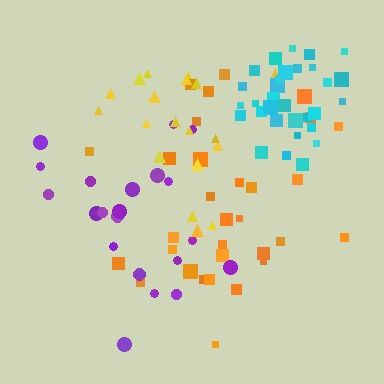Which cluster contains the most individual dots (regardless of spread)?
Cyan (32).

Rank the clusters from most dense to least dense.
cyan, orange, purple, yellow.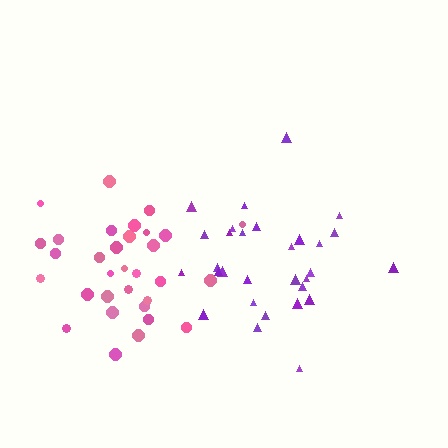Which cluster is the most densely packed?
Purple.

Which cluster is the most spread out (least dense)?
Pink.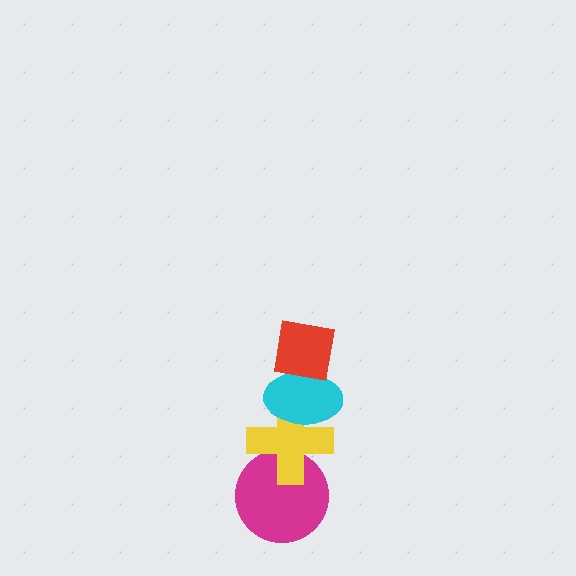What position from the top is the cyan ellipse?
The cyan ellipse is 2nd from the top.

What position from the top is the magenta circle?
The magenta circle is 4th from the top.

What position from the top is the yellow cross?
The yellow cross is 3rd from the top.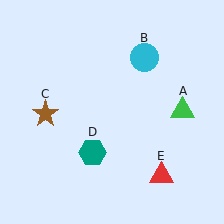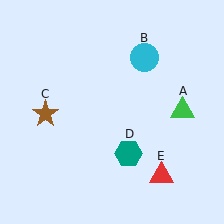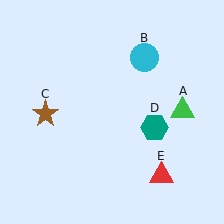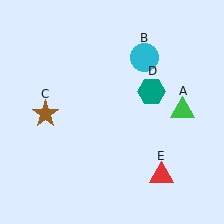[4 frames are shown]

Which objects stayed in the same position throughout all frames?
Green triangle (object A) and cyan circle (object B) and brown star (object C) and red triangle (object E) remained stationary.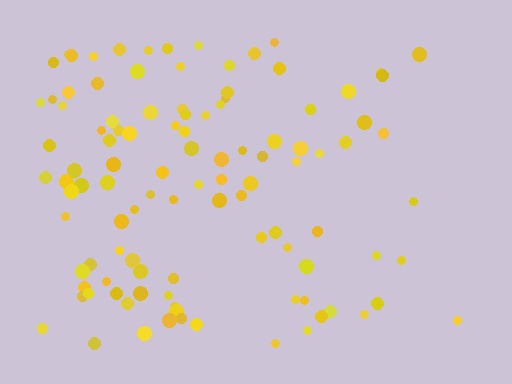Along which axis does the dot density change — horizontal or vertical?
Horizontal.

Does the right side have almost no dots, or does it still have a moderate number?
Still a moderate number, just noticeably fewer than the left.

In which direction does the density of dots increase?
From right to left, with the left side densest.